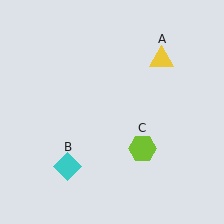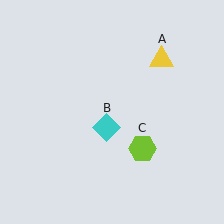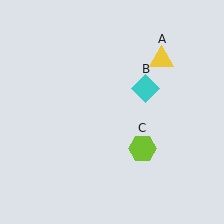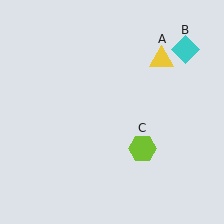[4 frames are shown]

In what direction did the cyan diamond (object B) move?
The cyan diamond (object B) moved up and to the right.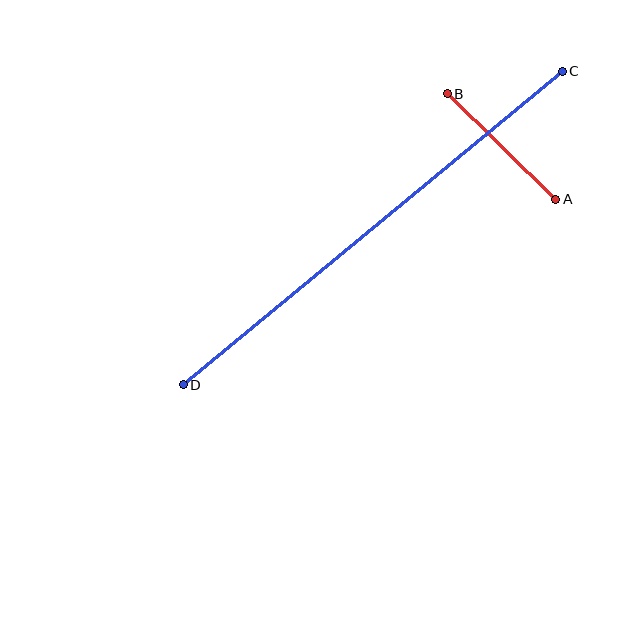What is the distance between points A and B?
The distance is approximately 152 pixels.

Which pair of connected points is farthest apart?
Points C and D are farthest apart.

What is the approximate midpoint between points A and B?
The midpoint is at approximately (501, 147) pixels.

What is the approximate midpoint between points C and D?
The midpoint is at approximately (373, 228) pixels.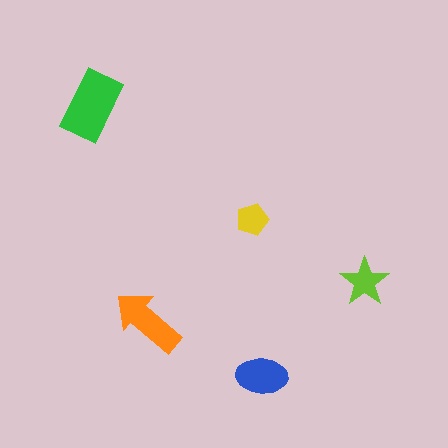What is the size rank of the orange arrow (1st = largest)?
2nd.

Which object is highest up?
The green rectangle is topmost.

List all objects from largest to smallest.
The green rectangle, the orange arrow, the blue ellipse, the lime star, the yellow pentagon.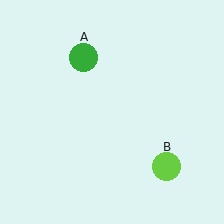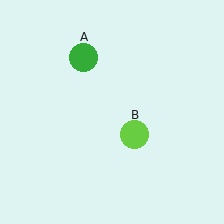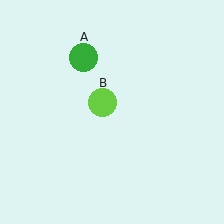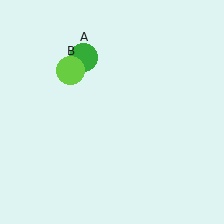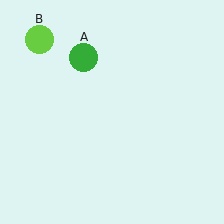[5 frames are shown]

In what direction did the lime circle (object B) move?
The lime circle (object B) moved up and to the left.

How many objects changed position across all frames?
1 object changed position: lime circle (object B).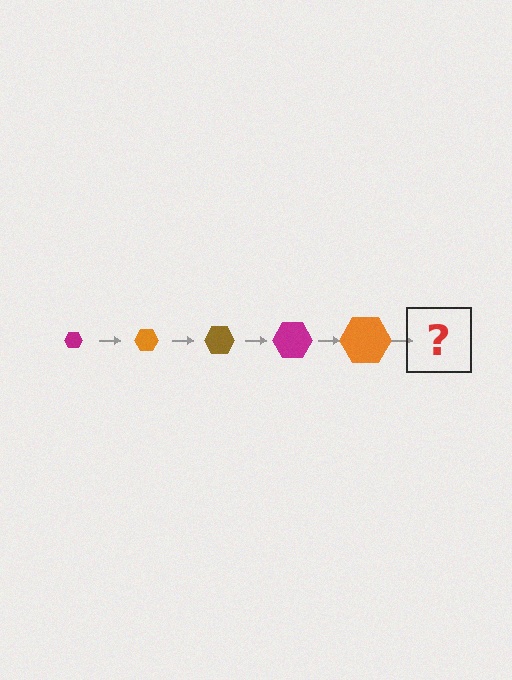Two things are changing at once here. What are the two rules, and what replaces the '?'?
The two rules are that the hexagon grows larger each step and the color cycles through magenta, orange, and brown. The '?' should be a brown hexagon, larger than the previous one.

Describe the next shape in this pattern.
It should be a brown hexagon, larger than the previous one.